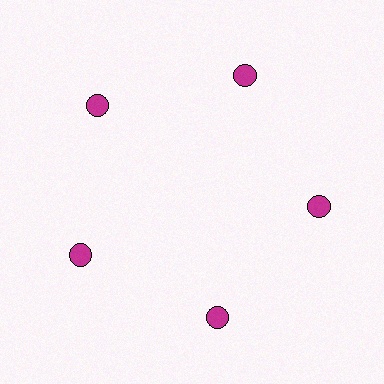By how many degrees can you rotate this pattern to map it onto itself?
The pattern maps onto itself every 72 degrees of rotation.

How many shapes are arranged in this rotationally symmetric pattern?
There are 5 shapes, arranged in 5 groups of 1.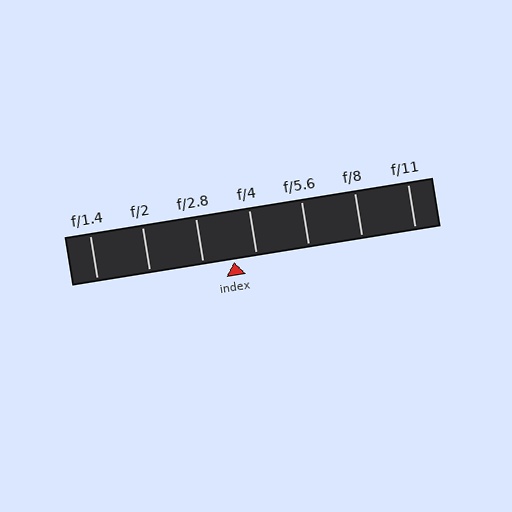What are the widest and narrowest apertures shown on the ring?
The widest aperture shown is f/1.4 and the narrowest is f/11.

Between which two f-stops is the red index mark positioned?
The index mark is between f/2.8 and f/4.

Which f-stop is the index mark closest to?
The index mark is closest to f/4.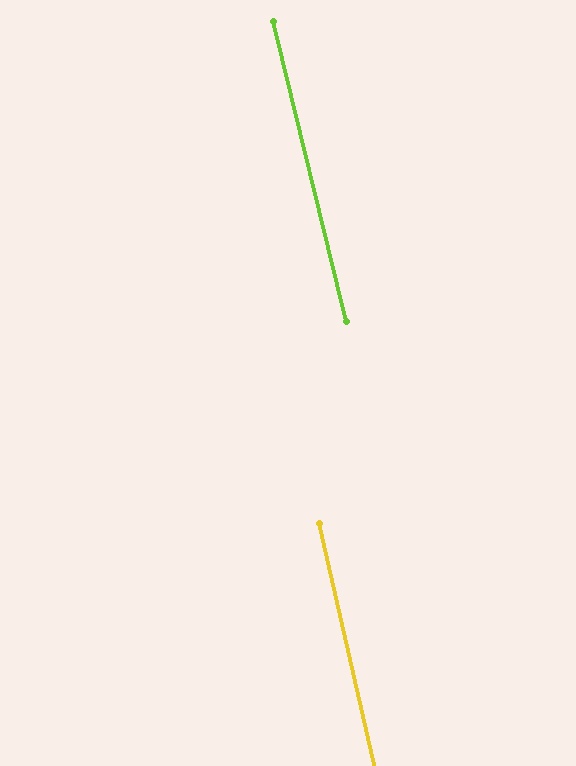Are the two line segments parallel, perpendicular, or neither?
Parallel — their directions differ by only 0.8°.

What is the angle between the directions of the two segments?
Approximately 1 degree.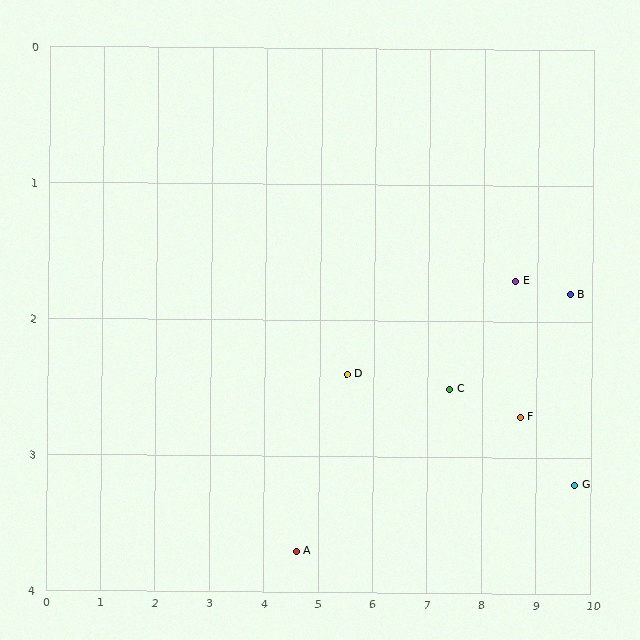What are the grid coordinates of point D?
Point D is at approximately (5.5, 2.4).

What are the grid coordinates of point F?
Point F is at approximately (8.7, 2.7).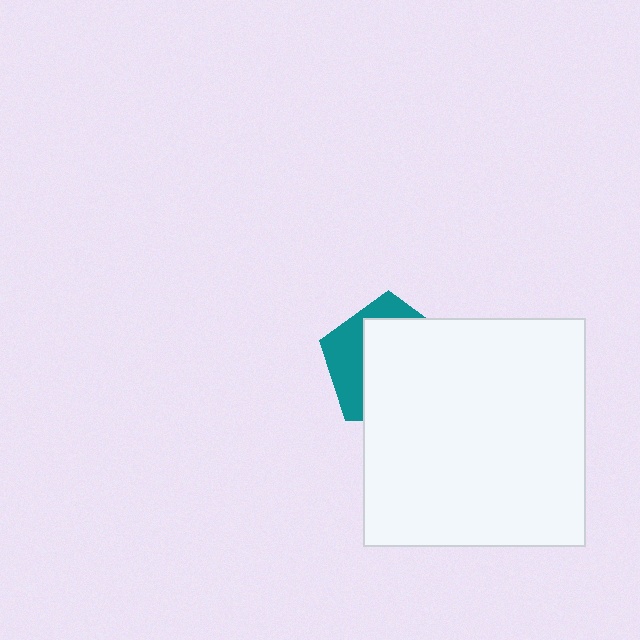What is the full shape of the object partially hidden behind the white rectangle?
The partially hidden object is a teal pentagon.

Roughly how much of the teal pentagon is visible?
A small part of it is visible (roughly 34%).